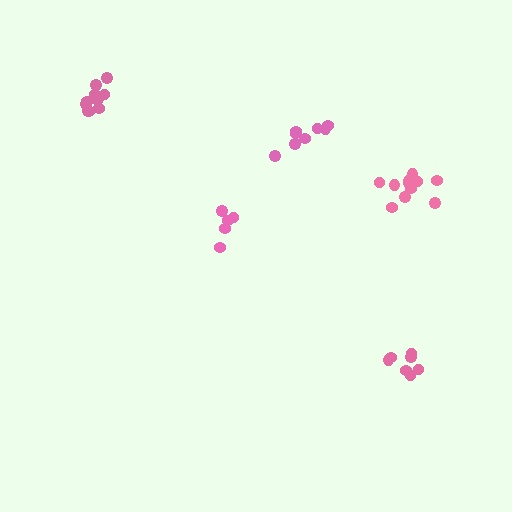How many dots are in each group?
Group 1: 11 dots, Group 2: 11 dots, Group 3: 5 dots, Group 4: 7 dots, Group 5: 8 dots (42 total).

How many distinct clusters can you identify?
There are 5 distinct clusters.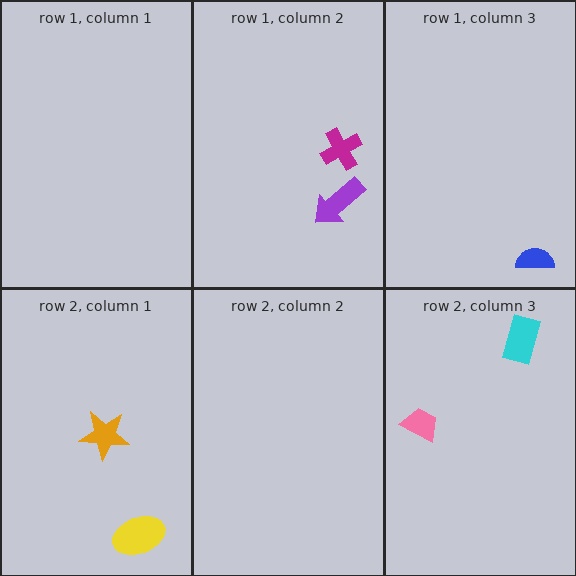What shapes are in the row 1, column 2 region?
The purple arrow, the magenta cross.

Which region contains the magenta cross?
The row 1, column 2 region.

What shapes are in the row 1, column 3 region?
The blue semicircle.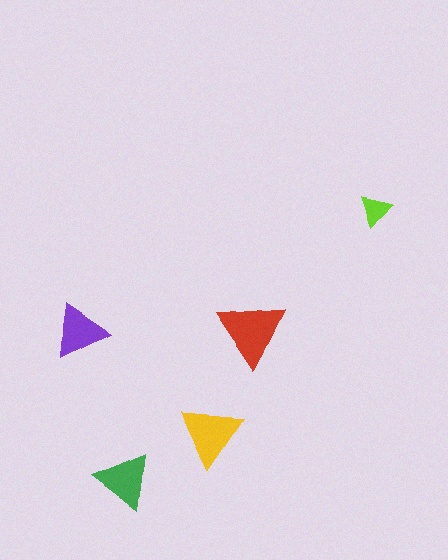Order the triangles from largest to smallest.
the red one, the yellow one, the green one, the purple one, the lime one.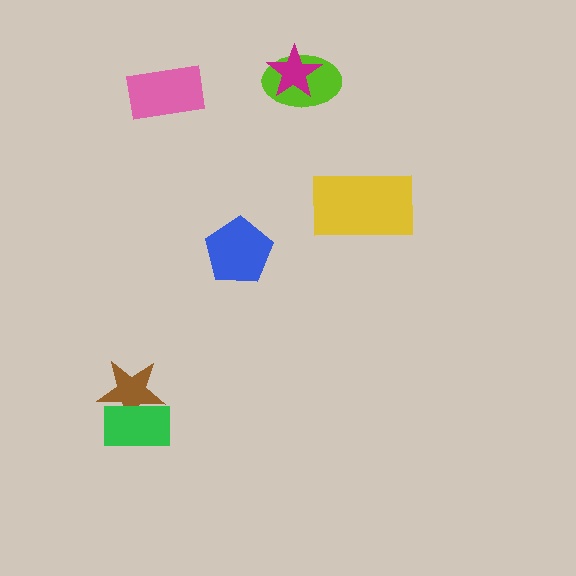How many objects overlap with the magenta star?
1 object overlaps with the magenta star.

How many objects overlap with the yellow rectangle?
0 objects overlap with the yellow rectangle.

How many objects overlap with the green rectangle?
1 object overlaps with the green rectangle.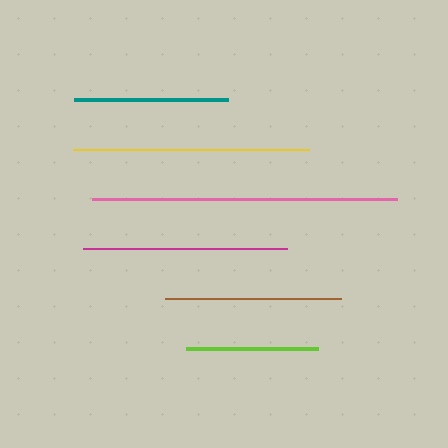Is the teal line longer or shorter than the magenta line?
The magenta line is longer than the teal line.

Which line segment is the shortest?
The lime line is the shortest at approximately 131 pixels.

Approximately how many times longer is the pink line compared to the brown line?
The pink line is approximately 1.7 times the length of the brown line.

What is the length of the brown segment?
The brown segment is approximately 175 pixels long.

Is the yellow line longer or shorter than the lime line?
The yellow line is longer than the lime line.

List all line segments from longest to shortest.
From longest to shortest: pink, yellow, magenta, brown, teal, lime.